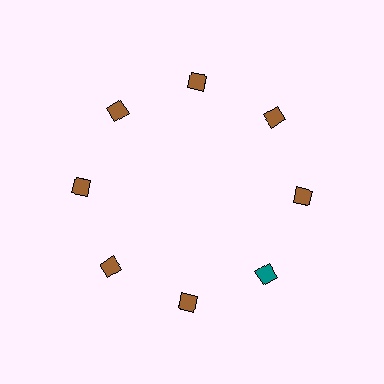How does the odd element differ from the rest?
It has a different color: teal instead of brown.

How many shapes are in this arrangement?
There are 8 shapes arranged in a ring pattern.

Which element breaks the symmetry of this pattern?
The teal diamond at roughly the 4 o'clock position breaks the symmetry. All other shapes are brown diamonds.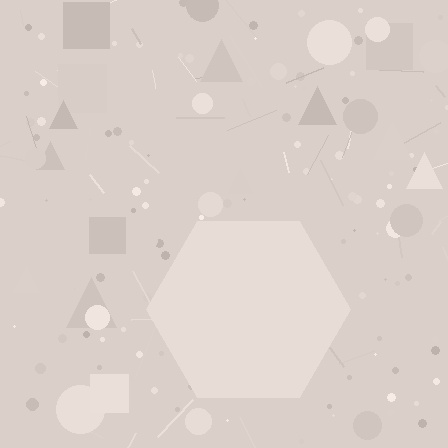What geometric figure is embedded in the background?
A hexagon is embedded in the background.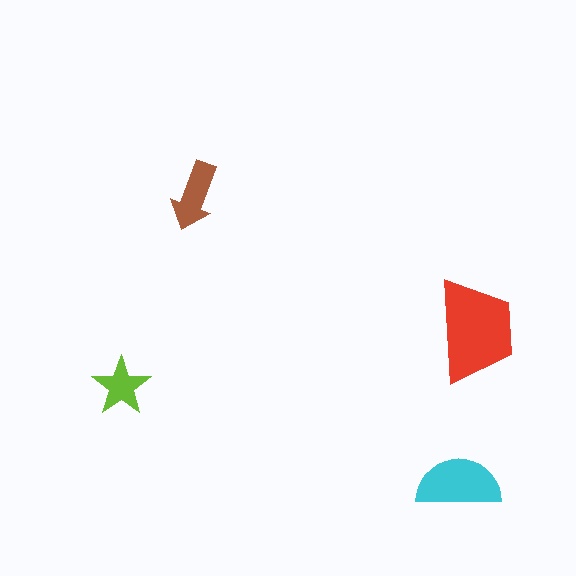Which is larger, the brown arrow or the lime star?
The brown arrow.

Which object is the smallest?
The lime star.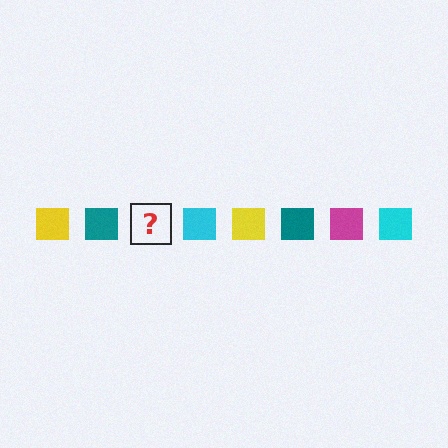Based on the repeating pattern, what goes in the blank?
The blank should be a magenta square.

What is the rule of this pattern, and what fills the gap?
The rule is that the pattern cycles through yellow, teal, magenta, cyan squares. The gap should be filled with a magenta square.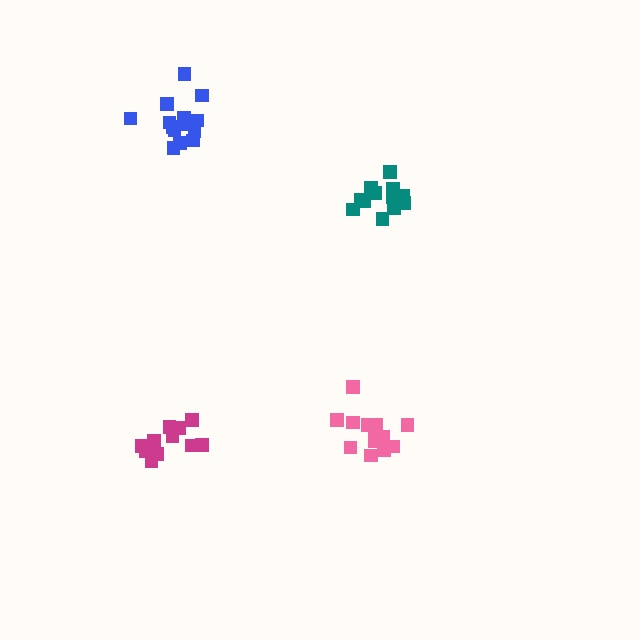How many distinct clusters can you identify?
There are 4 distinct clusters.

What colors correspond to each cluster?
The clusters are colored: teal, blue, pink, magenta.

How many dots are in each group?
Group 1: 13 dots, Group 2: 14 dots, Group 3: 13 dots, Group 4: 12 dots (52 total).